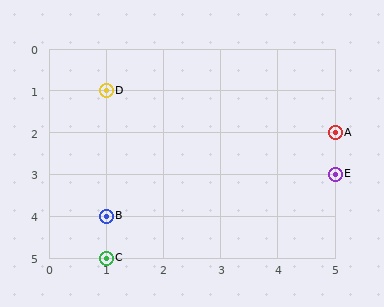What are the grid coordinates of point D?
Point D is at grid coordinates (1, 1).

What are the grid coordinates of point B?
Point B is at grid coordinates (1, 4).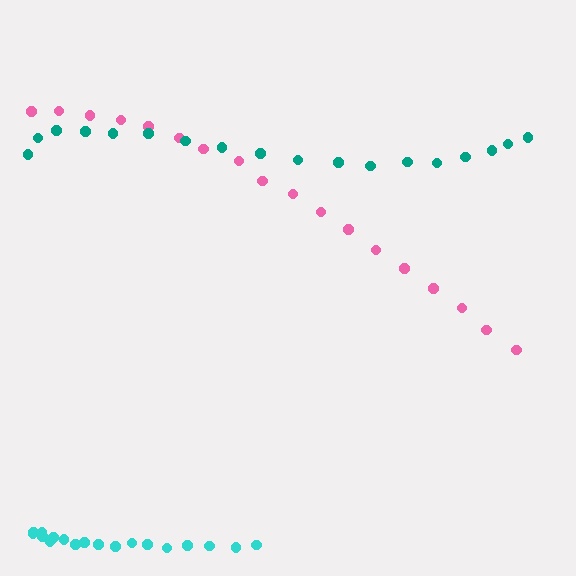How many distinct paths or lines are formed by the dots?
There are 3 distinct paths.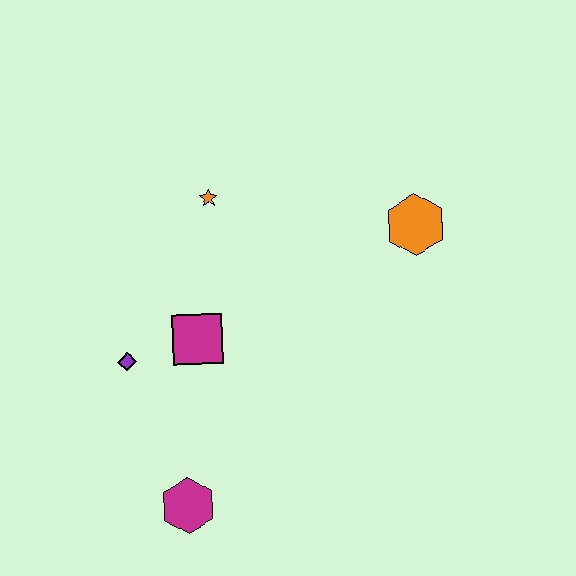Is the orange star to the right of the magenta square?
Yes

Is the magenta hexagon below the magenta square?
Yes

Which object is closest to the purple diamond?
The magenta square is closest to the purple diamond.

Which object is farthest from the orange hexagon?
The magenta hexagon is farthest from the orange hexagon.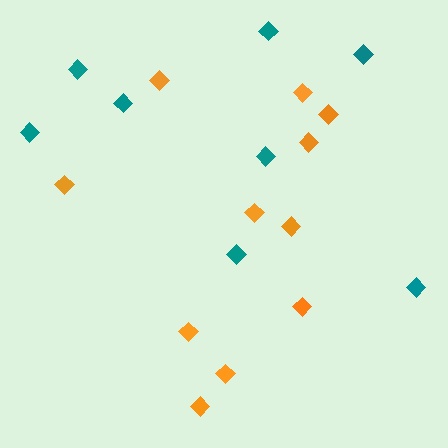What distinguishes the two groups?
There are 2 groups: one group of teal diamonds (8) and one group of orange diamonds (11).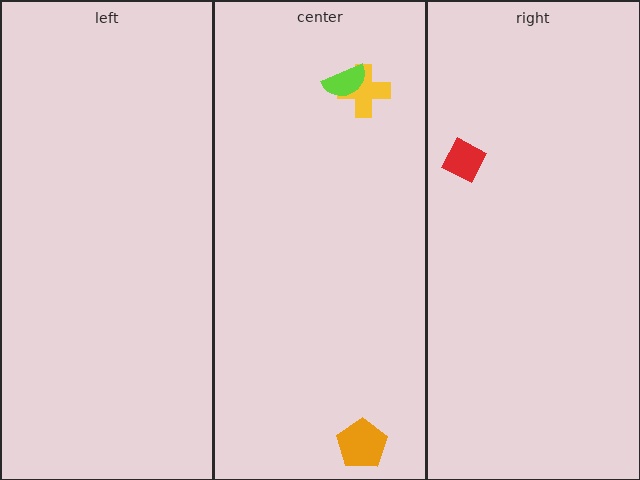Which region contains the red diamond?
The right region.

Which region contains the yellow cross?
The center region.